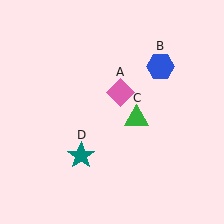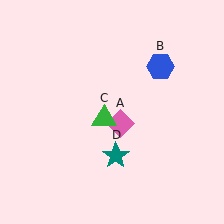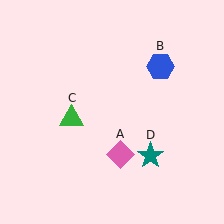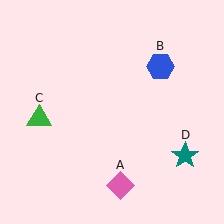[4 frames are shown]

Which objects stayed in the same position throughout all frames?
Blue hexagon (object B) remained stationary.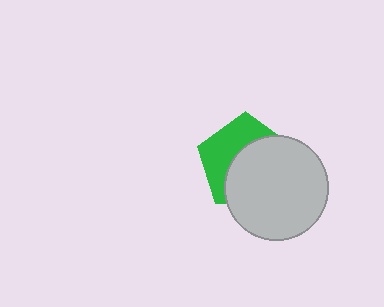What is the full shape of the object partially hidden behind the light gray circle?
The partially hidden object is a green pentagon.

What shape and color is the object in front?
The object in front is a light gray circle.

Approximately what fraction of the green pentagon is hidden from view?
Roughly 58% of the green pentagon is hidden behind the light gray circle.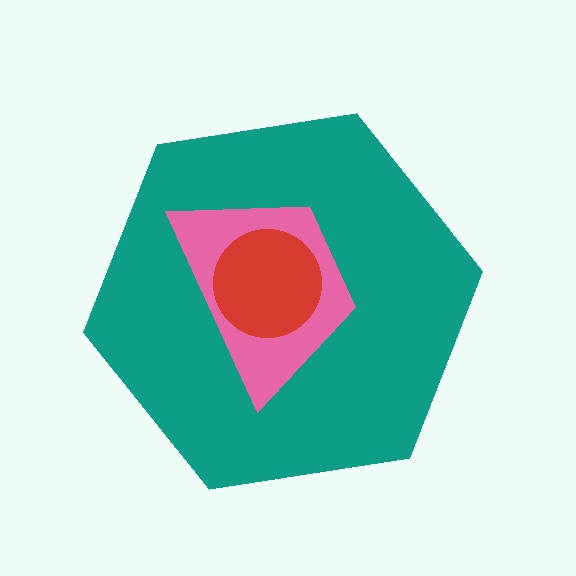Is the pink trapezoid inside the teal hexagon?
Yes.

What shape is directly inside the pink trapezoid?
The red circle.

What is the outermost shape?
The teal hexagon.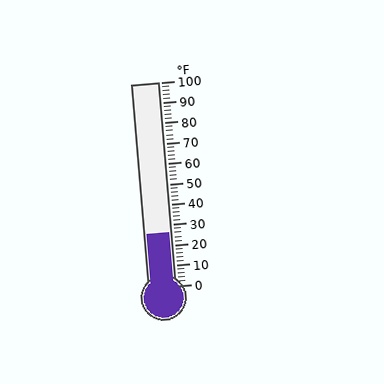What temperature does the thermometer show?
The thermometer shows approximately 26°F.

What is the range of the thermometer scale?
The thermometer scale ranges from 0°F to 100°F.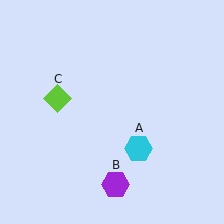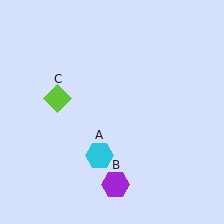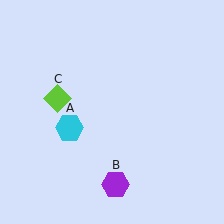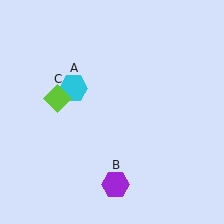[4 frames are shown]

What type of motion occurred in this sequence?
The cyan hexagon (object A) rotated clockwise around the center of the scene.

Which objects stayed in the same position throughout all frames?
Purple hexagon (object B) and lime diamond (object C) remained stationary.